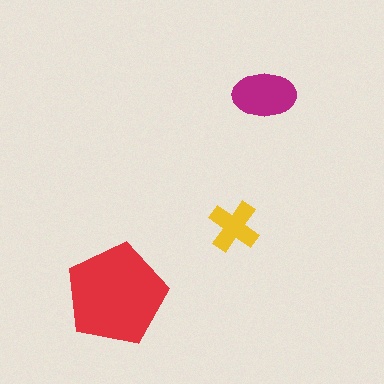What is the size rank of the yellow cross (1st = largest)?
3rd.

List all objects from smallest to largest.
The yellow cross, the magenta ellipse, the red pentagon.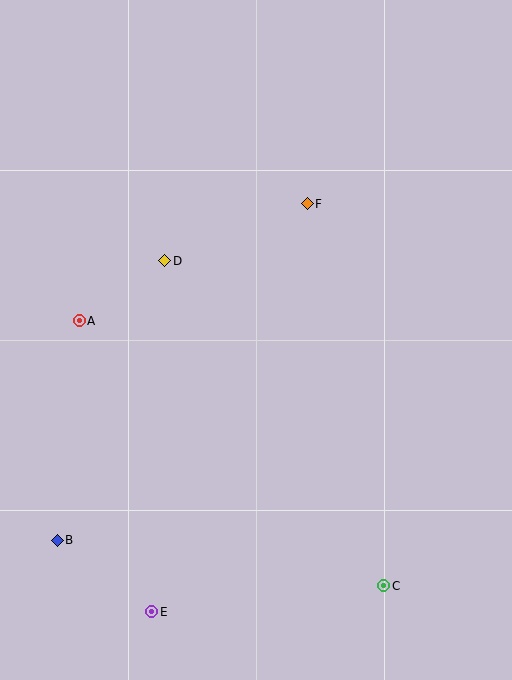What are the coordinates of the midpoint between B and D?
The midpoint between B and D is at (111, 400).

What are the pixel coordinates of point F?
Point F is at (307, 204).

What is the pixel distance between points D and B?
The distance between D and B is 299 pixels.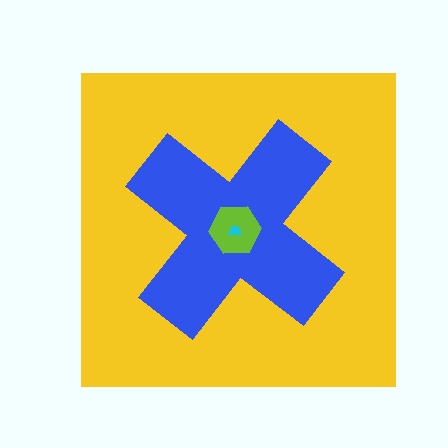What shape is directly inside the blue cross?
The lime hexagon.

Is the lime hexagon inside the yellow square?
Yes.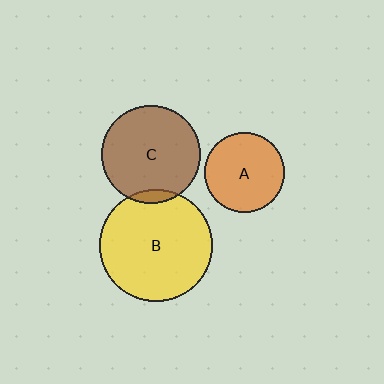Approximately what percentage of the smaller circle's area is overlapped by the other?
Approximately 5%.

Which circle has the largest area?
Circle B (yellow).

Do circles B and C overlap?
Yes.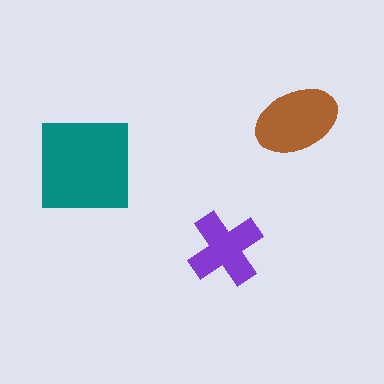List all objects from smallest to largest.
The purple cross, the brown ellipse, the teal square.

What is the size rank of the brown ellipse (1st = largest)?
2nd.